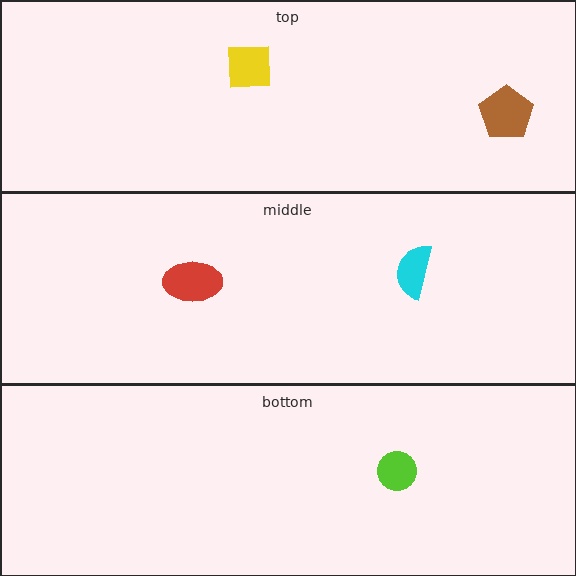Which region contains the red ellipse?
The middle region.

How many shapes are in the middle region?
2.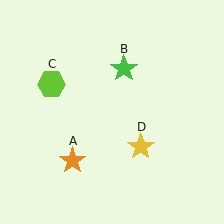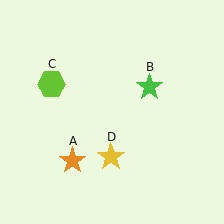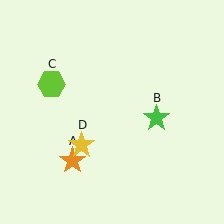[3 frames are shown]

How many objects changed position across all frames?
2 objects changed position: green star (object B), yellow star (object D).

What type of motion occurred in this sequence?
The green star (object B), yellow star (object D) rotated clockwise around the center of the scene.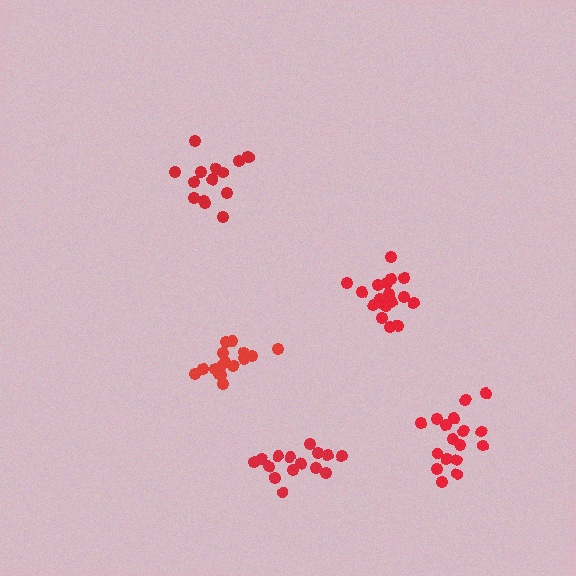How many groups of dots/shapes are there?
There are 5 groups.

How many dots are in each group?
Group 1: 15 dots, Group 2: 16 dots, Group 3: 17 dots, Group 4: 19 dots, Group 5: 15 dots (82 total).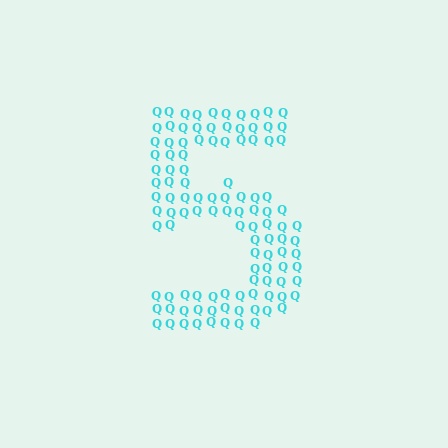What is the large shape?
The large shape is the digit 5.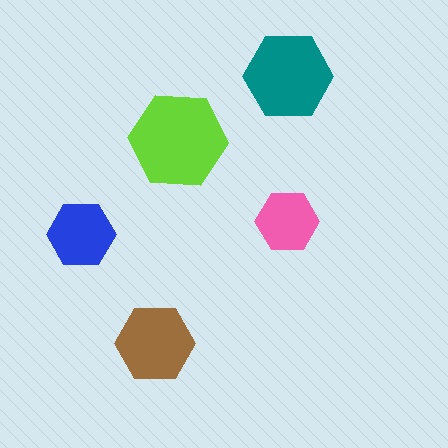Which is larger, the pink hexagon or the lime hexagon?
The lime one.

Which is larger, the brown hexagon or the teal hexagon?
The teal one.